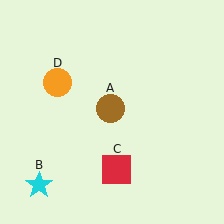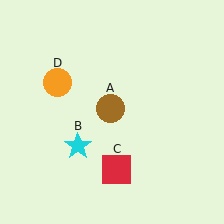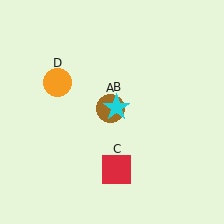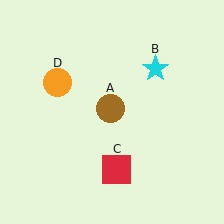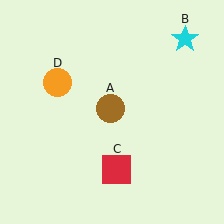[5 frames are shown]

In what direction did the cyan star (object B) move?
The cyan star (object B) moved up and to the right.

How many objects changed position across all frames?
1 object changed position: cyan star (object B).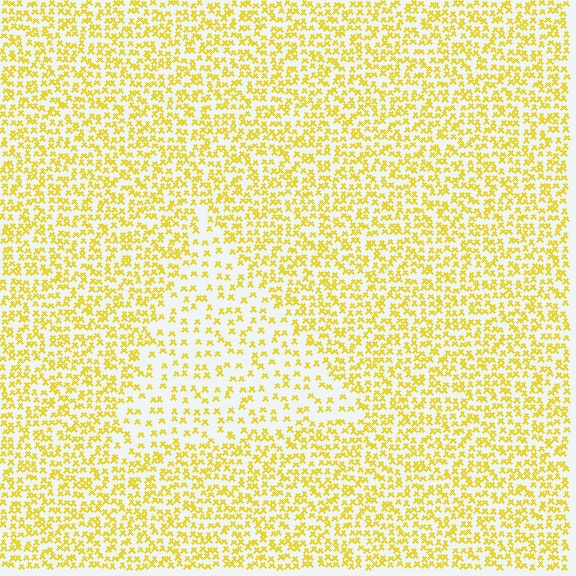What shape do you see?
I see a triangle.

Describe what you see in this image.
The image contains small yellow elements arranged at two different densities. A triangle-shaped region is visible where the elements are less densely packed than the surrounding area.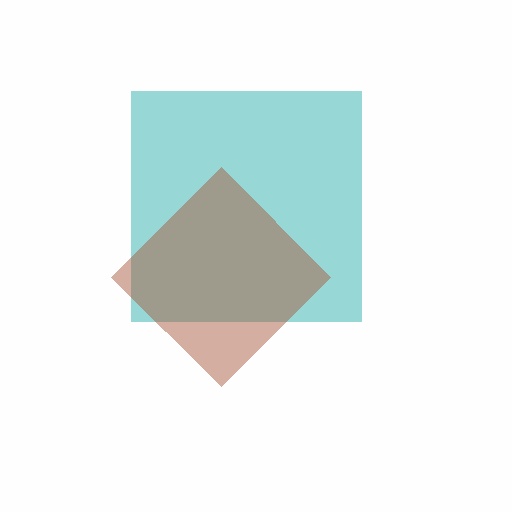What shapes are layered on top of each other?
The layered shapes are: a teal square, a brown diamond.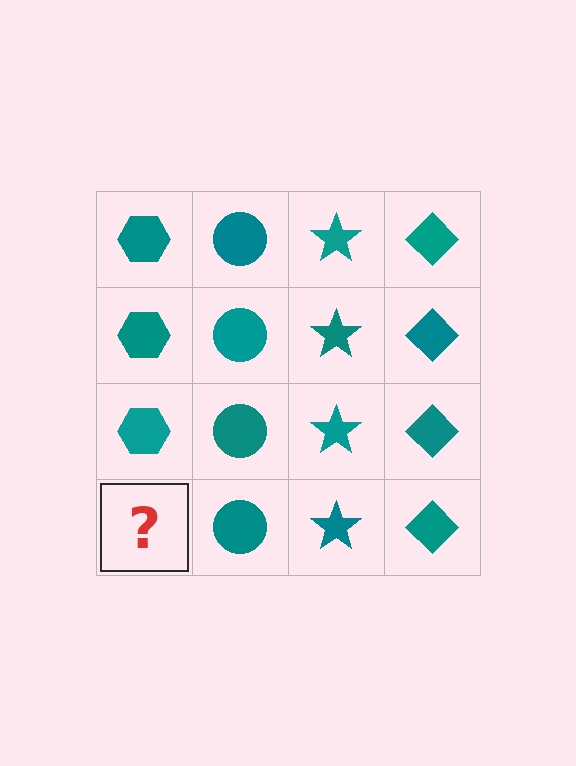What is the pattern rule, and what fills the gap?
The rule is that each column has a consistent shape. The gap should be filled with a teal hexagon.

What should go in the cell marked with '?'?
The missing cell should contain a teal hexagon.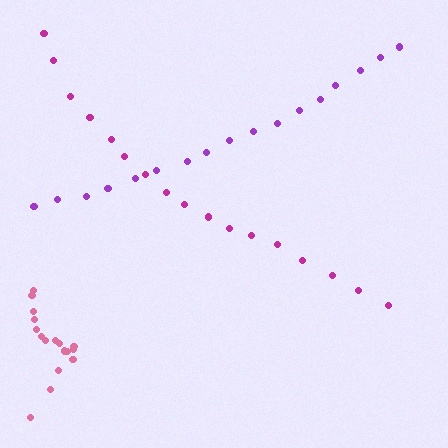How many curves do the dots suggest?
There are 3 distinct paths.